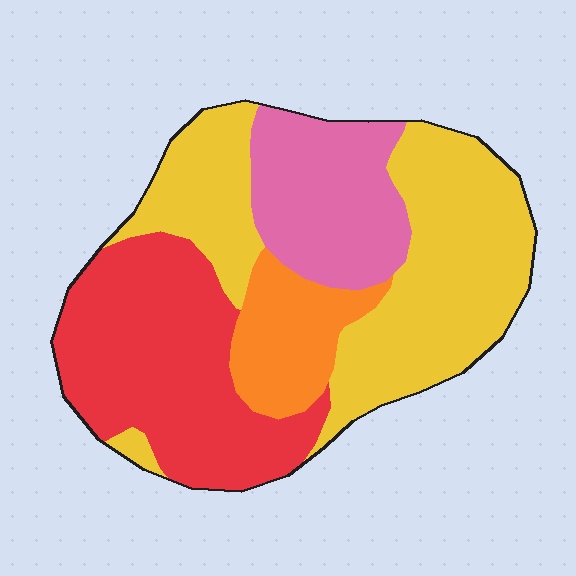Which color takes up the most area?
Yellow, at roughly 40%.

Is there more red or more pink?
Red.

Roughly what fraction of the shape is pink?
Pink takes up between a sixth and a third of the shape.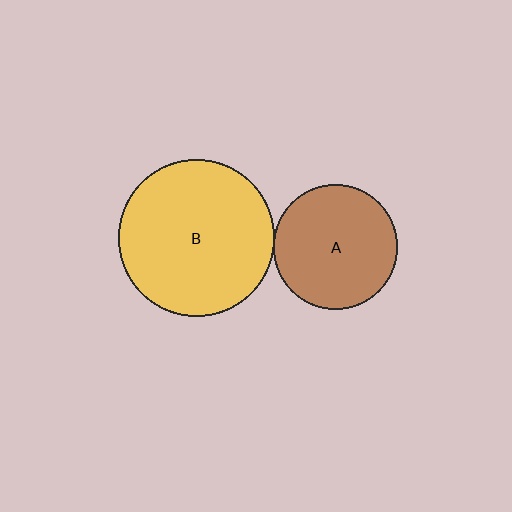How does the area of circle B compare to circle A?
Approximately 1.6 times.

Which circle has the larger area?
Circle B (yellow).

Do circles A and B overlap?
Yes.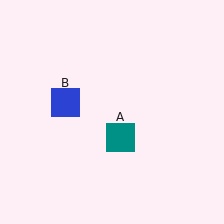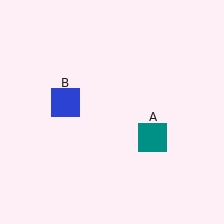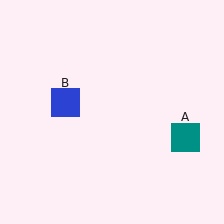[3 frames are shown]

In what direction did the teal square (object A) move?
The teal square (object A) moved right.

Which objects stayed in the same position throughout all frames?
Blue square (object B) remained stationary.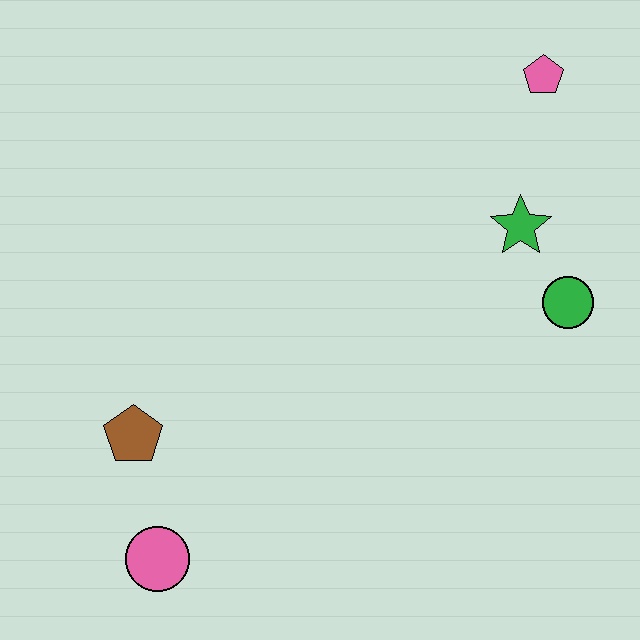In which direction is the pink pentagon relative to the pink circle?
The pink pentagon is above the pink circle.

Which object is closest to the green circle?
The green star is closest to the green circle.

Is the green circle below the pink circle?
No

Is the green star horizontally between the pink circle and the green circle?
Yes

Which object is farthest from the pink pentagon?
The pink circle is farthest from the pink pentagon.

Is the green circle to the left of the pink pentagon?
No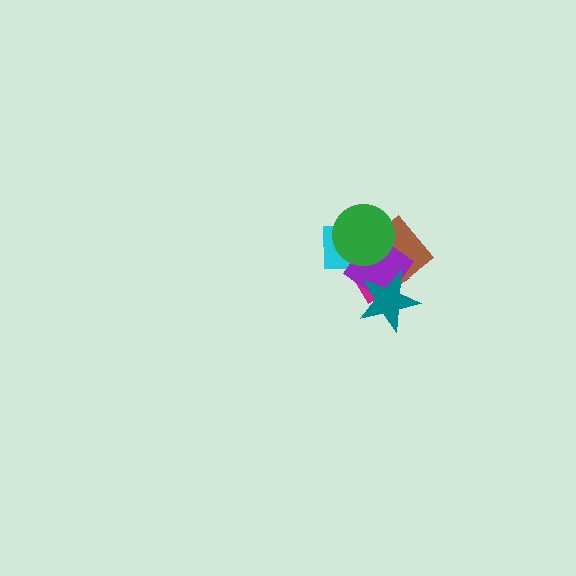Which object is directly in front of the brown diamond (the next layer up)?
The cyan square is directly in front of the brown diamond.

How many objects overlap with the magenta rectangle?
5 objects overlap with the magenta rectangle.